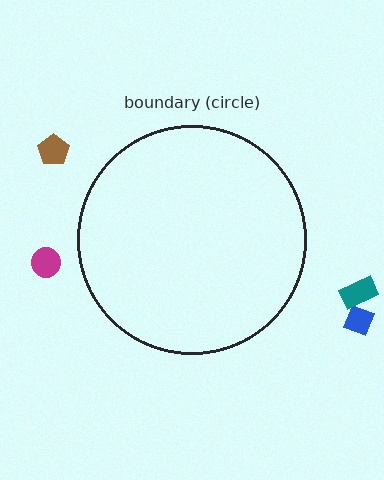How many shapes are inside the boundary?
0 inside, 4 outside.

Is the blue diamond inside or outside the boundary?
Outside.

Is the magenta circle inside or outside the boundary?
Outside.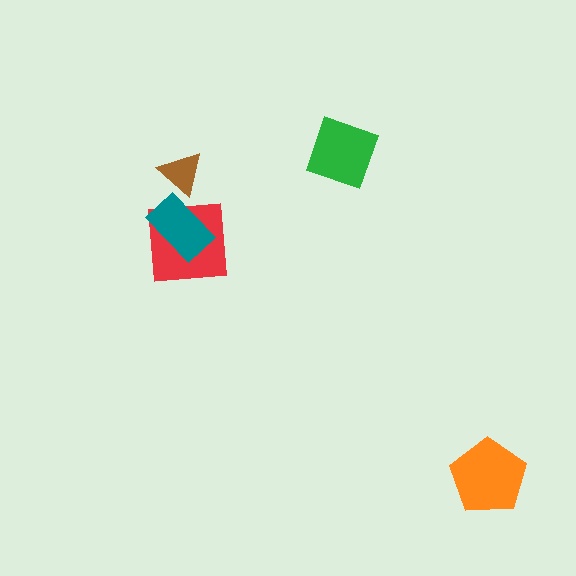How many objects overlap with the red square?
1 object overlaps with the red square.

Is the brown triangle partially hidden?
No, no other shape covers it.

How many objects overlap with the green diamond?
0 objects overlap with the green diamond.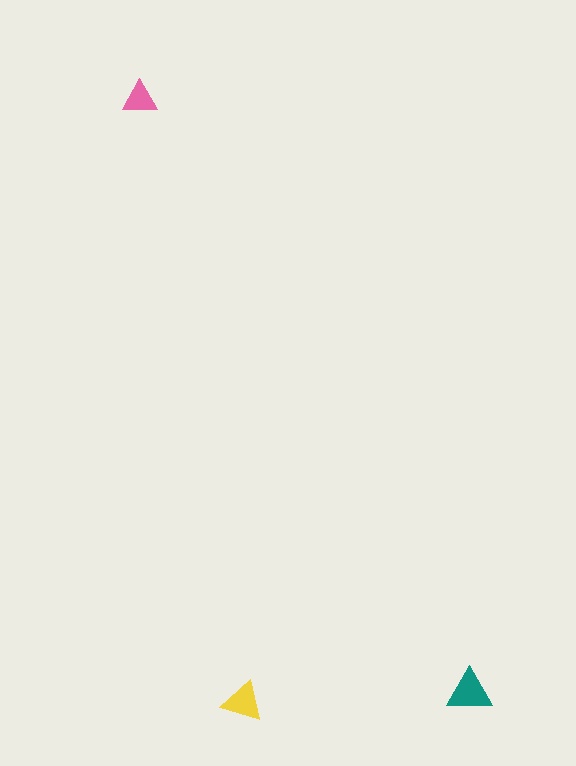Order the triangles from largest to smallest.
the teal one, the yellow one, the pink one.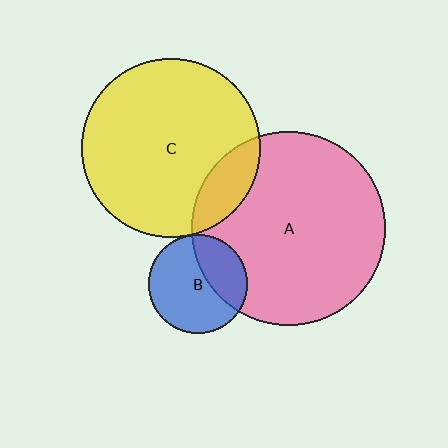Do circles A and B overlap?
Yes.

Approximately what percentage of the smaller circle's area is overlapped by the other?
Approximately 35%.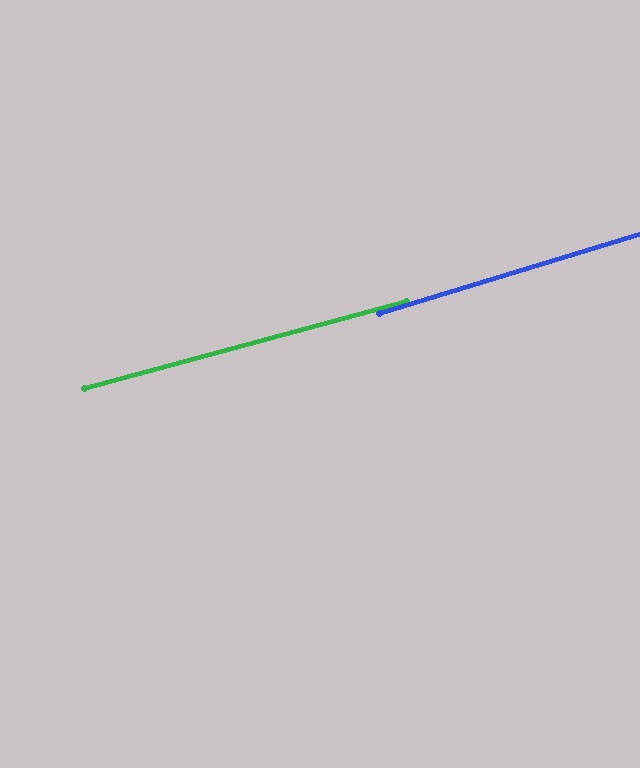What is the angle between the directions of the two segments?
Approximately 2 degrees.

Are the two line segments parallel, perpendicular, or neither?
Parallel — their directions differ by only 1.8°.